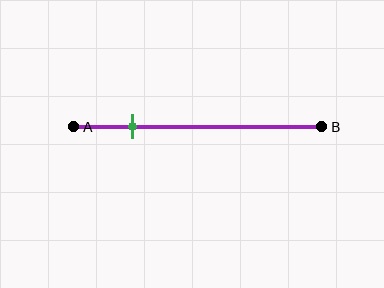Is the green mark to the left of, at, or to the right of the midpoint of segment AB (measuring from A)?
The green mark is to the left of the midpoint of segment AB.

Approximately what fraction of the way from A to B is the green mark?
The green mark is approximately 25% of the way from A to B.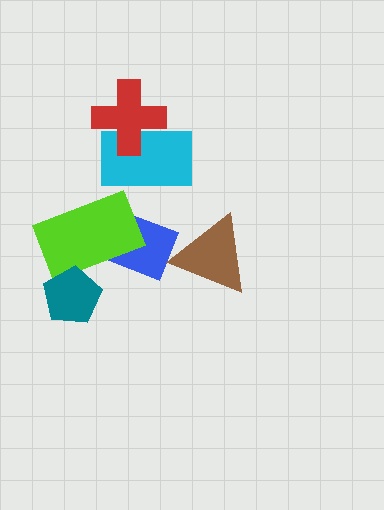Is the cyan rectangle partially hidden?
Yes, it is partially covered by another shape.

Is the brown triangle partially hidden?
No, no other shape covers it.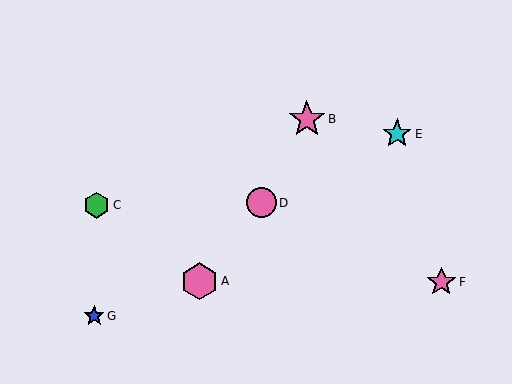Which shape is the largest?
The pink star (labeled B) is the largest.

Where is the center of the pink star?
The center of the pink star is at (441, 282).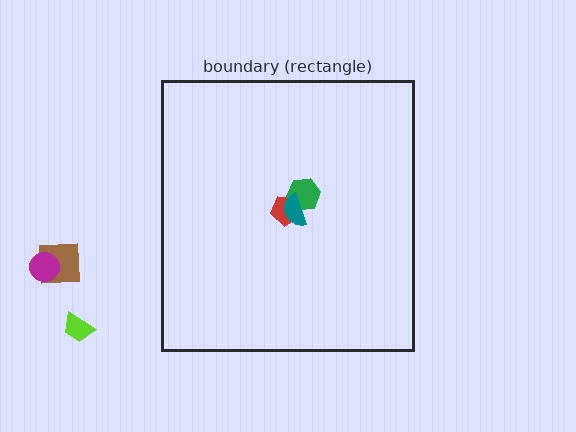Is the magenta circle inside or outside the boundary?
Outside.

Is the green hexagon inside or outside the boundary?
Inside.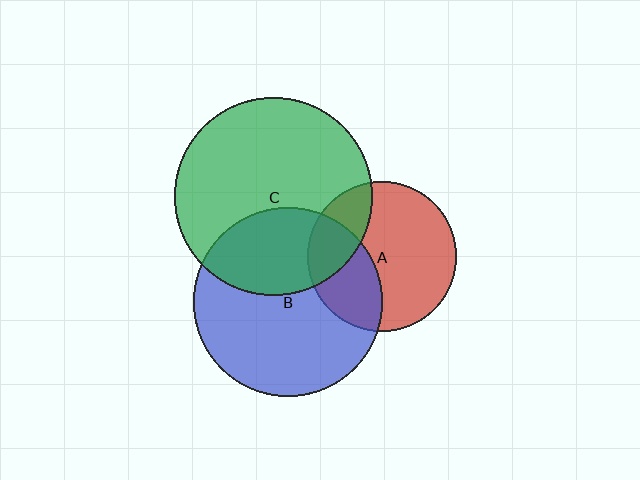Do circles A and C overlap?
Yes.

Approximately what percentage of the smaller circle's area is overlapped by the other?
Approximately 25%.